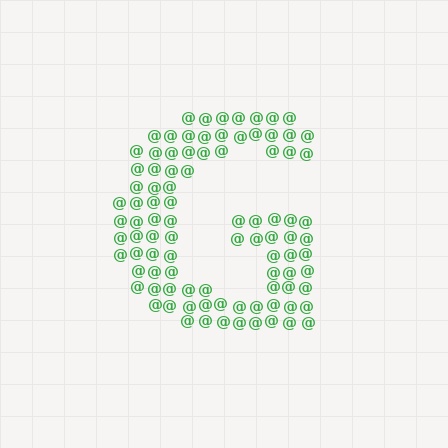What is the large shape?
The large shape is the letter G.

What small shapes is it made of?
It is made of small at signs.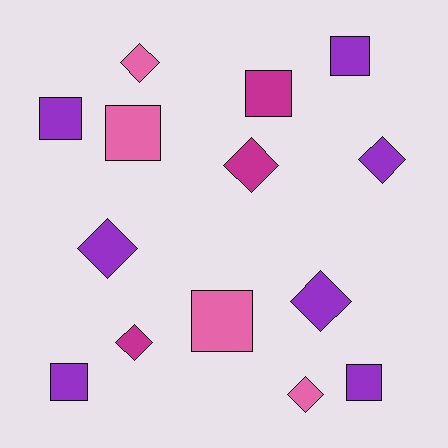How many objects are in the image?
There are 14 objects.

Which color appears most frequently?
Purple, with 7 objects.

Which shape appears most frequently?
Square, with 7 objects.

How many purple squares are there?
There are 4 purple squares.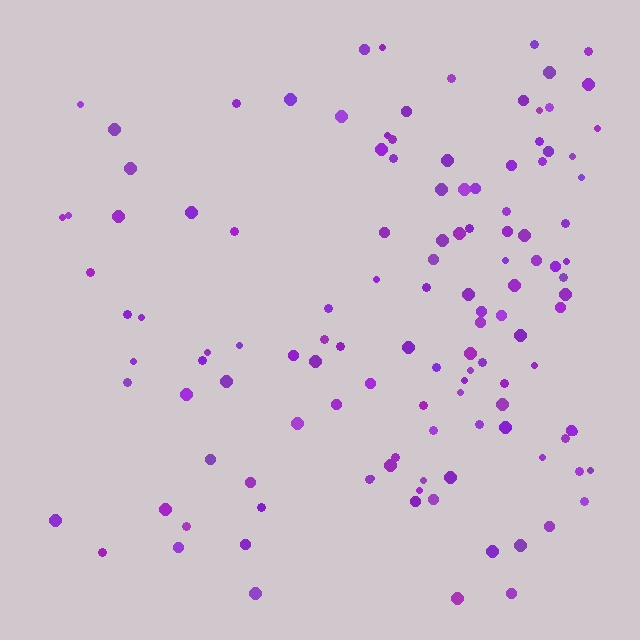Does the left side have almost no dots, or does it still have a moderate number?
Still a moderate number, just noticeably fewer than the right.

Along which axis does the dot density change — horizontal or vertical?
Horizontal.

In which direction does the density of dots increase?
From left to right, with the right side densest.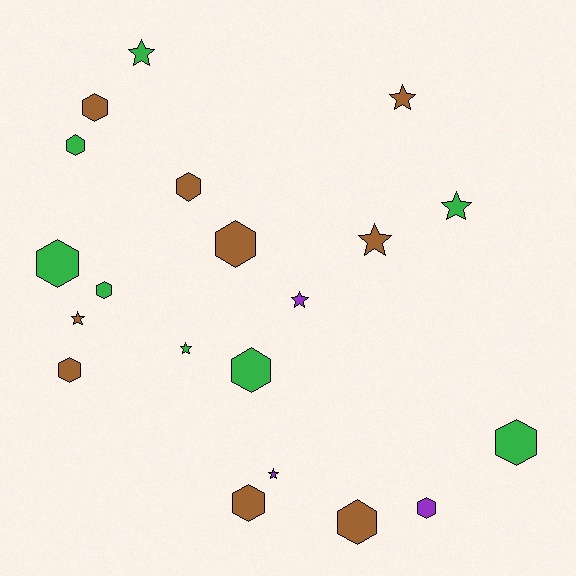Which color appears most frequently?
Brown, with 9 objects.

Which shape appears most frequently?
Hexagon, with 12 objects.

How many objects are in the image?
There are 20 objects.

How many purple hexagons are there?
There is 1 purple hexagon.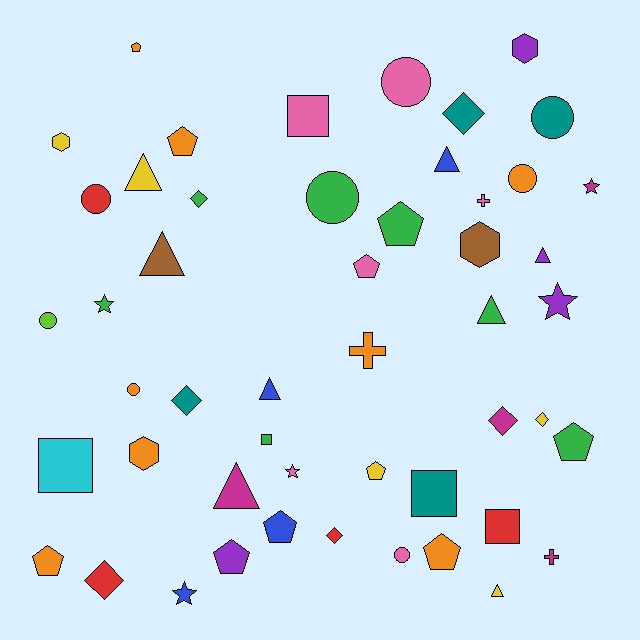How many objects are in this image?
There are 50 objects.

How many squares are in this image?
There are 5 squares.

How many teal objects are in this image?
There are 4 teal objects.